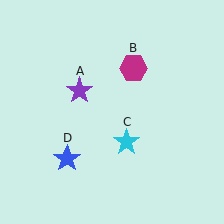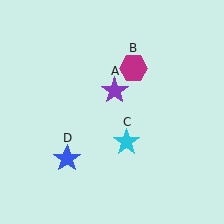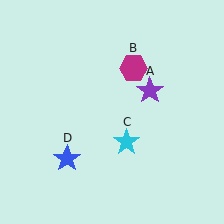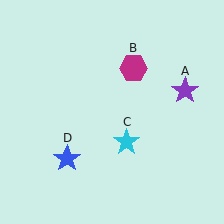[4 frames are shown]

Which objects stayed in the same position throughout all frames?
Magenta hexagon (object B) and cyan star (object C) and blue star (object D) remained stationary.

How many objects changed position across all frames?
1 object changed position: purple star (object A).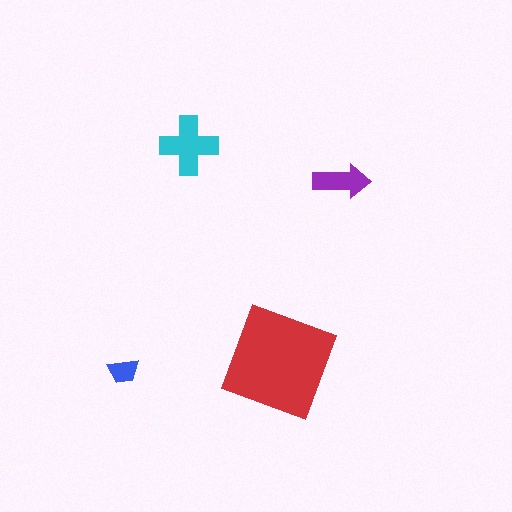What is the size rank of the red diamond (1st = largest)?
1st.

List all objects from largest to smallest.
The red diamond, the cyan cross, the purple arrow, the blue trapezoid.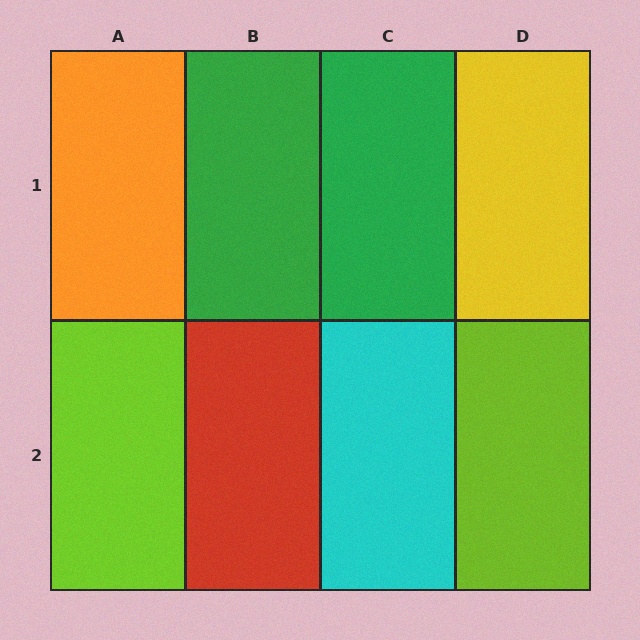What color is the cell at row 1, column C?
Green.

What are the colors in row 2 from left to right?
Lime, red, cyan, lime.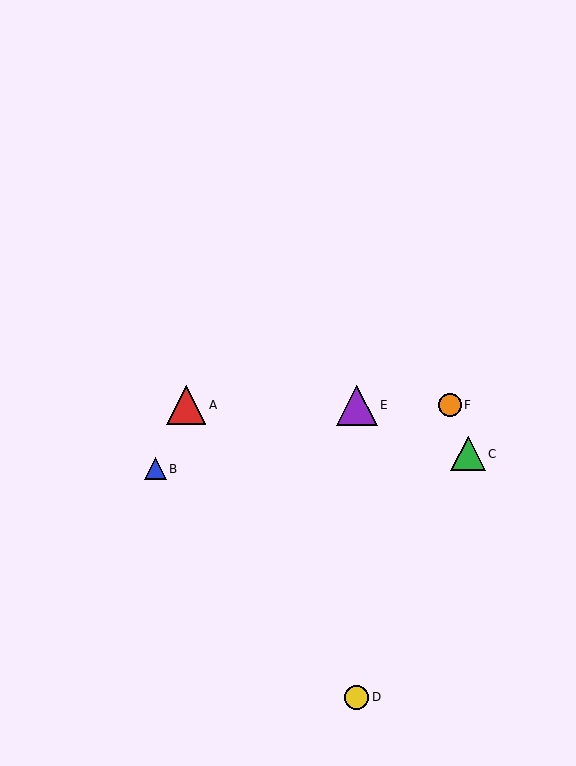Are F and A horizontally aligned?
Yes, both are at y≈405.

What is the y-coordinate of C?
Object C is at y≈454.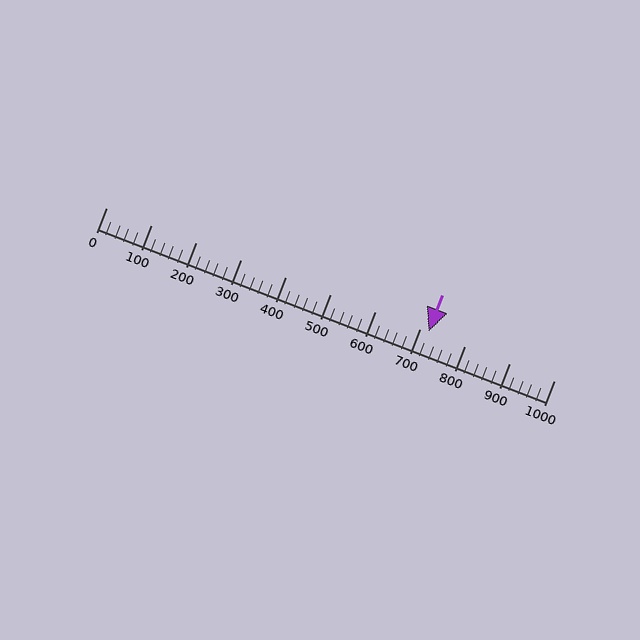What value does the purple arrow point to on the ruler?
The purple arrow points to approximately 720.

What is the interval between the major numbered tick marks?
The major tick marks are spaced 100 units apart.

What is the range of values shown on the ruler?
The ruler shows values from 0 to 1000.